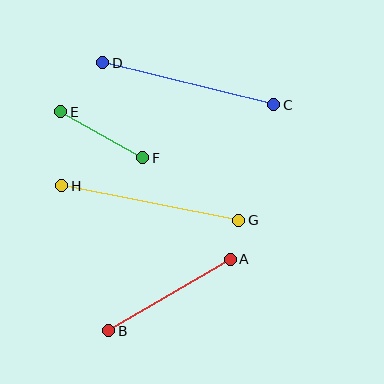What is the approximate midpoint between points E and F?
The midpoint is at approximately (102, 135) pixels.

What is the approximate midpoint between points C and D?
The midpoint is at approximately (188, 84) pixels.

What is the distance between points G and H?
The distance is approximately 180 pixels.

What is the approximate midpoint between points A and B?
The midpoint is at approximately (169, 295) pixels.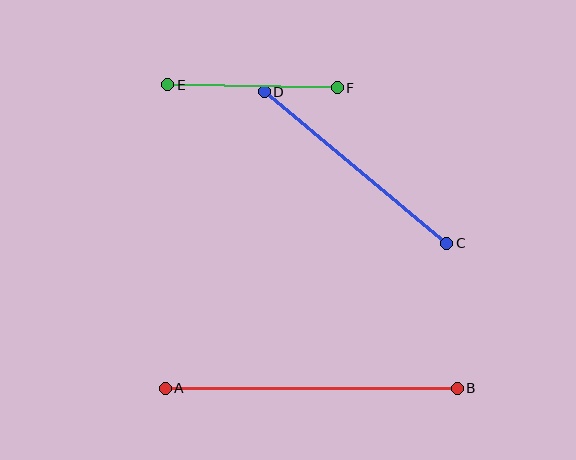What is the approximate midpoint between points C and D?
The midpoint is at approximately (356, 168) pixels.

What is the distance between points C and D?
The distance is approximately 238 pixels.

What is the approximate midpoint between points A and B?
The midpoint is at approximately (311, 388) pixels.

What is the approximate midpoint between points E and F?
The midpoint is at approximately (252, 86) pixels.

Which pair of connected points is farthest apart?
Points A and B are farthest apart.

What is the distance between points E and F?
The distance is approximately 169 pixels.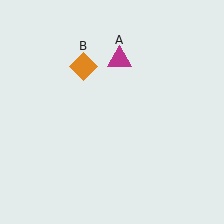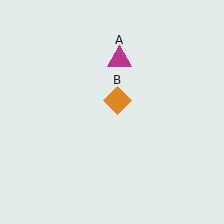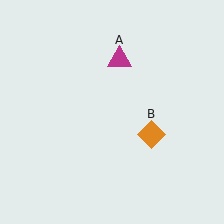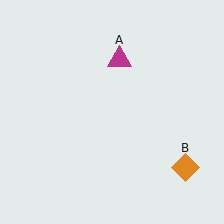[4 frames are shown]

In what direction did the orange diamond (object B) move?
The orange diamond (object B) moved down and to the right.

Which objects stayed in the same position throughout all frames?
Magenta triangle (object A) remained stationary.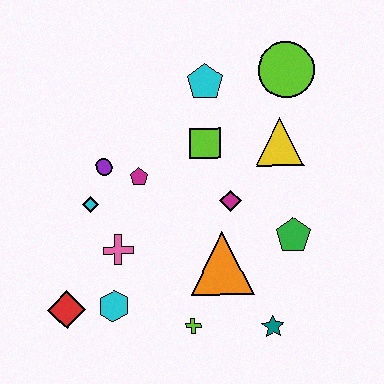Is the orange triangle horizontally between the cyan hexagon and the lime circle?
Yes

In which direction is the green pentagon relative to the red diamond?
The green pentagon is to the right of the red diamond.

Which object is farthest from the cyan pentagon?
The red diamond is farthest from the cyan pentagon.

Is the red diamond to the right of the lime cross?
No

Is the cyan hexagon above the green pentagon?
No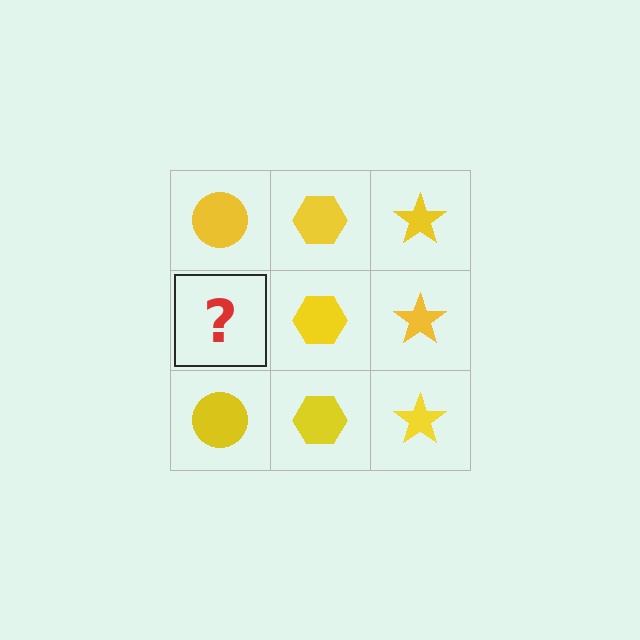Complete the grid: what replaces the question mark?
The question mark should be replaced with a yellow circle.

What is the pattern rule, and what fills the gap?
The rule is that each column has a consistent shape. The gap should be filled with a yellow circle.